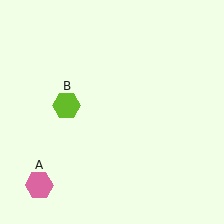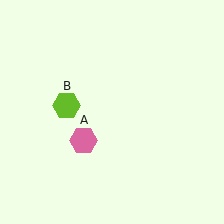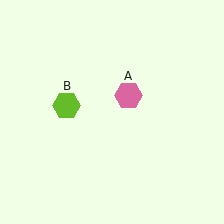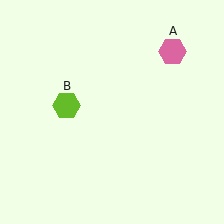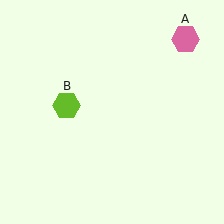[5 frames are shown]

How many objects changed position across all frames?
1 object changed position: pink hexagon (object A).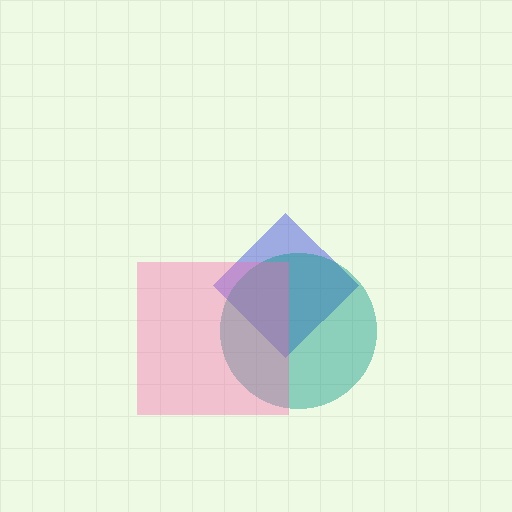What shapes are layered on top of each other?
The layered shapes are: a blue diamond, a teal circle, a pink square.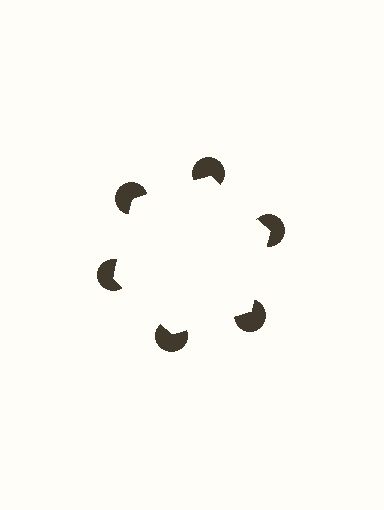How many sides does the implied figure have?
6 sides.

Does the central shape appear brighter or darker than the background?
It typically appears slightly brighter than the background, even though no actual brightness change is drawn.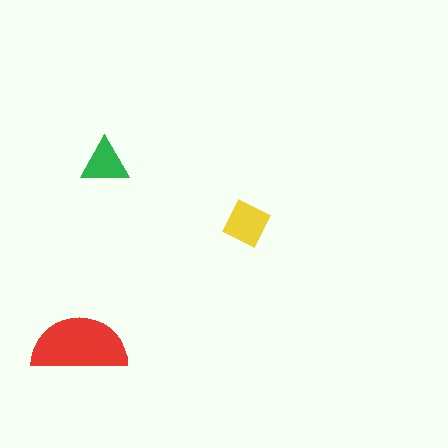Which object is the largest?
The red semicircle.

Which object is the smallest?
The green triangle.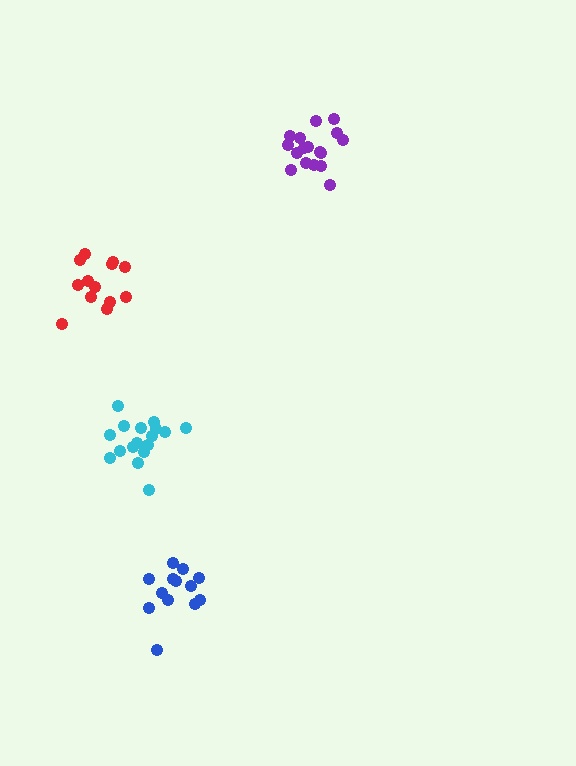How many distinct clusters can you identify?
There are 4 distinct clusters.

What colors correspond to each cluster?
The clusters are colored: blue, red, cyan, purple.